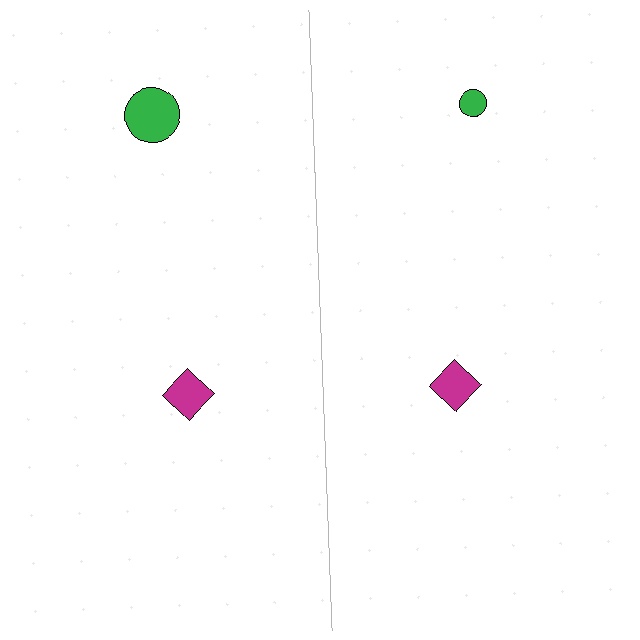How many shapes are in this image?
There are 4 shapes in this image.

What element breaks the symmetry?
The green circle on the right side has a different size than its mirror counterpart.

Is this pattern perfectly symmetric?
No, the pattern is not perfectly symmetric. The green circle on the right side has a different size than its mirror counterpart.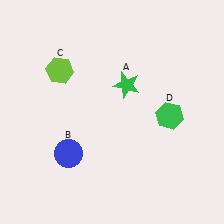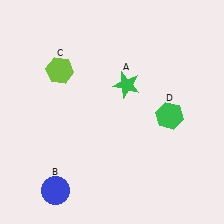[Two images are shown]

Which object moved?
The blue circle (B) moved down.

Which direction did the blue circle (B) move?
The blue circle (B) moved down.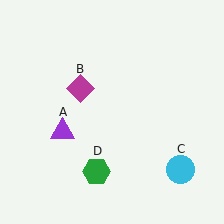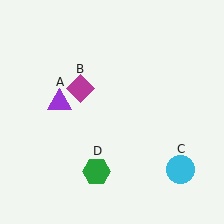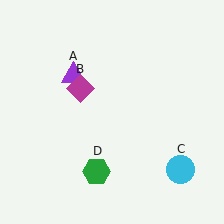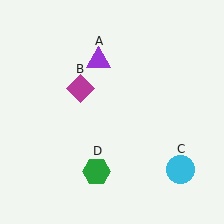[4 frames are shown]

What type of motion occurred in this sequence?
The purple triangle (object A) rotated clockwise around the center of the scene.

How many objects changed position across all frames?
1 object changed position: purple triangle (object A).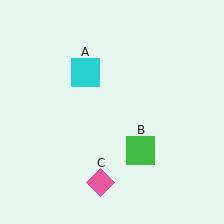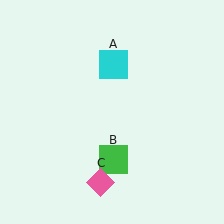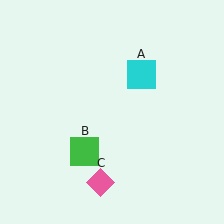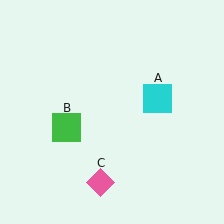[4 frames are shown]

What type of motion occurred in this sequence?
The cyan square (object A), green square (object B) rotated clockwise around the center of the scene.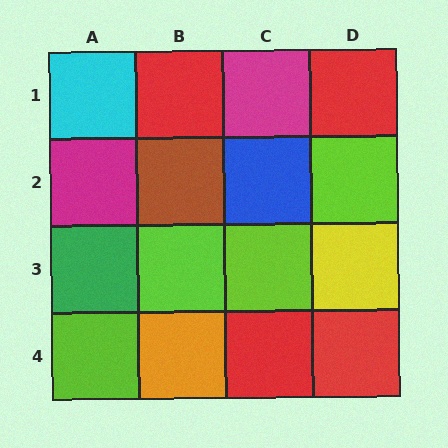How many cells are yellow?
1 cell is yellow.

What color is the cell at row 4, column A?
Lime.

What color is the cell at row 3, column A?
Green.